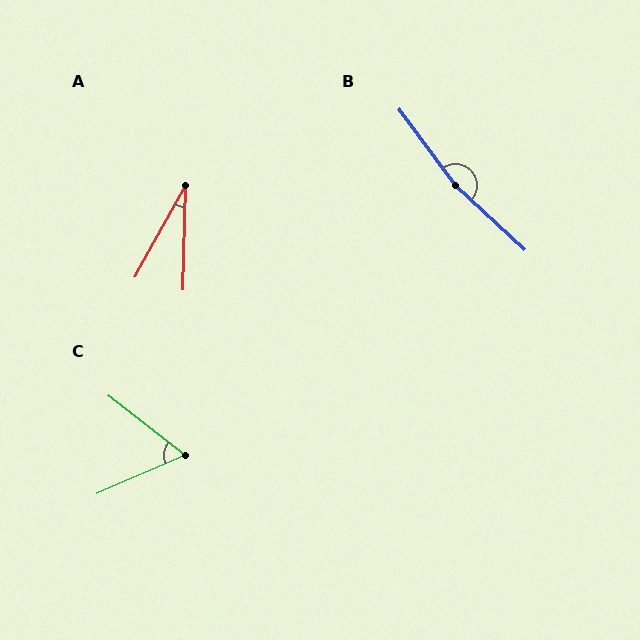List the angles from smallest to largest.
A (28°), C (61°), B (169°).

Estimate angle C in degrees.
Approximately 61 degrees.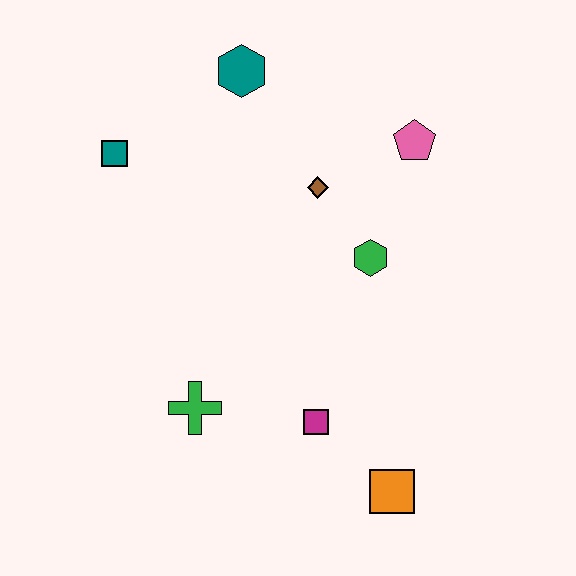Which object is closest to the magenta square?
The orange square is closest to the magenta square.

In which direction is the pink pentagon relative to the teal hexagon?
The pink pentagon is to the right of the teal hexagon.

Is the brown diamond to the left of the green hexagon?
Yes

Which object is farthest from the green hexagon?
The teal square is farthest from the green hexagon.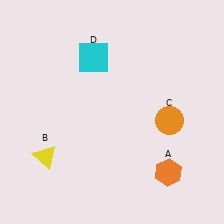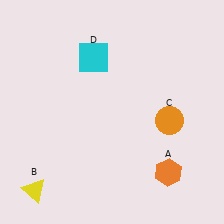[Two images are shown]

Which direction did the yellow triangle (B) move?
The yellow triangle (B) moved down.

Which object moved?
The yellow triangle (B) moved down.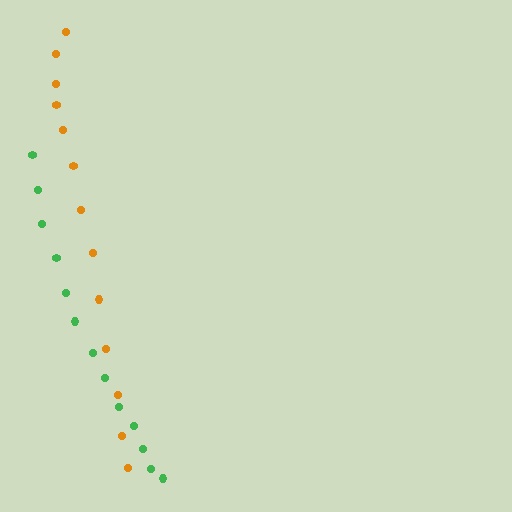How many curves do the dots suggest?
There are 2 distinct paths.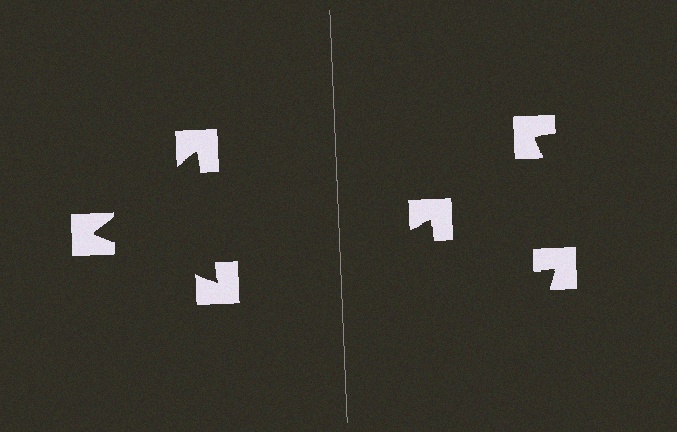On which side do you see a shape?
An illusory triangle appears on the left side. On the right side the wedge cuts are rotated, so no coherent shape forms.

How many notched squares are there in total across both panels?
6 — 3 on each side.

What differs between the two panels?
The notched squares are positioned identically on both sides; only the wedge orientations differ. On the left they align to a triangle; on the right they are misaligned.